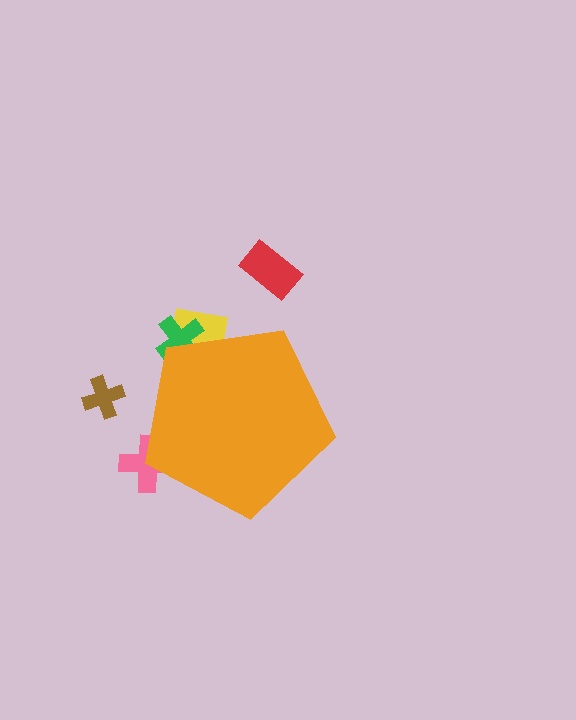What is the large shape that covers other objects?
An orange pentagon.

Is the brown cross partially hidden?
No, the brown cross is fully visible.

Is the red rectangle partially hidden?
No, the red rectangle is fully visible.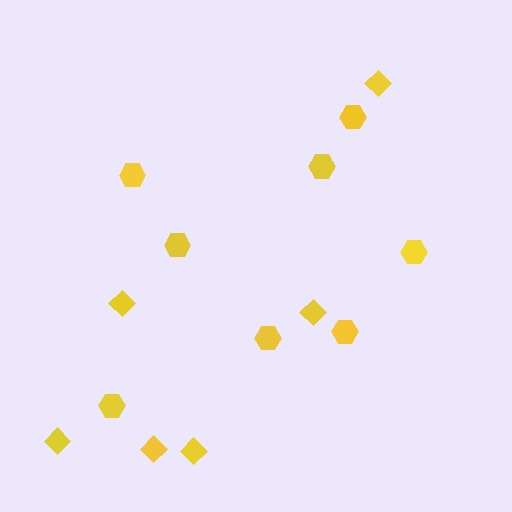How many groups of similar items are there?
There are 2 groups: one group of hexagons (8) and one group of diamonds (6).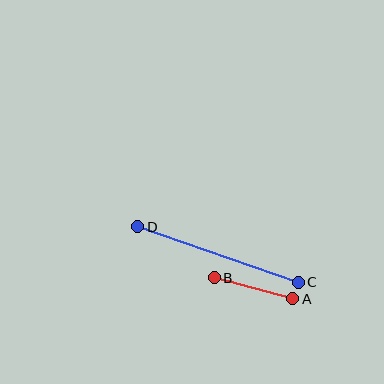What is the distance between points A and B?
The distance is approximately 81 pixels.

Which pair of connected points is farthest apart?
Points C and D are farthest apart.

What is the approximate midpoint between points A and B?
The midpoint is at approximately (253, 288) pixels.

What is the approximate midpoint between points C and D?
The midpoint is at approximately (218, 255) pixels.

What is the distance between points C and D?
The distance is approximately 170 pixels.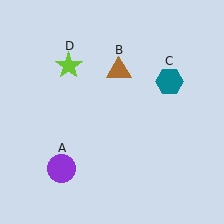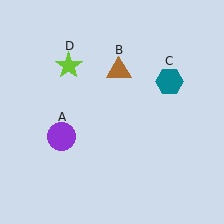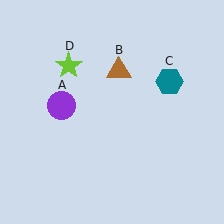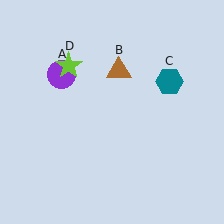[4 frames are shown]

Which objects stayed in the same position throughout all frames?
Brown triangle (object B) and teal hexagon (object C) and lime star (object D) remained stationary.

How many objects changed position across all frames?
1 object changed position: purple circle (object A).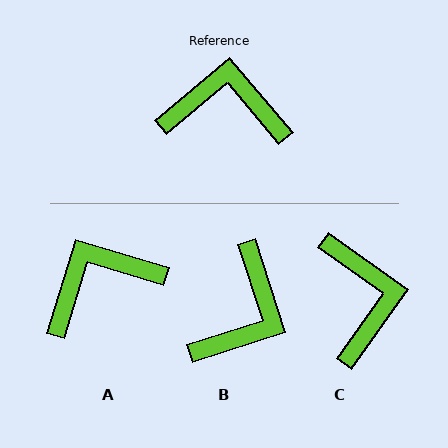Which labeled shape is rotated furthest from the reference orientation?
B, about 112 degrees away.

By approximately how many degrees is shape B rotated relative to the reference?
Approximately 112 degrees clockwise.